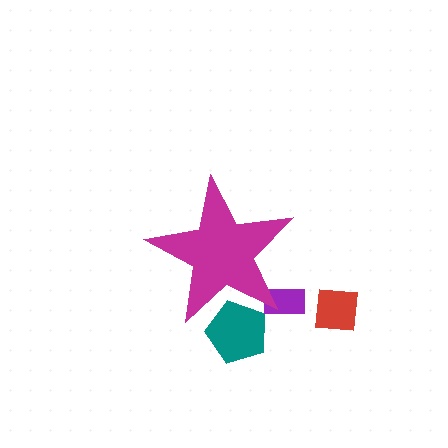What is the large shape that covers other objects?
A magenta star.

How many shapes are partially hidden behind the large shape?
2 shapes are partially hidden.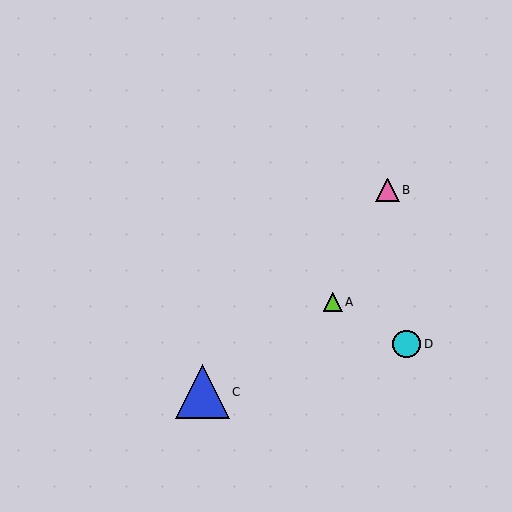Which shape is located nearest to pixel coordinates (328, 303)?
The lime triangle (labeled A) at (333, 302) is nearest to that location.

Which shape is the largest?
The blue triangle (labeled C) is the largest.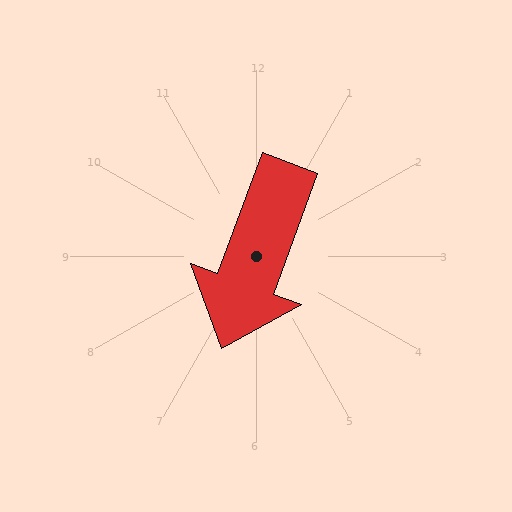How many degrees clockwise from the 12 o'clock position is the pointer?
Approximately 200 degrees.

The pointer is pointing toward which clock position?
Roughly 7 o'clock.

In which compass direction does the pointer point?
South.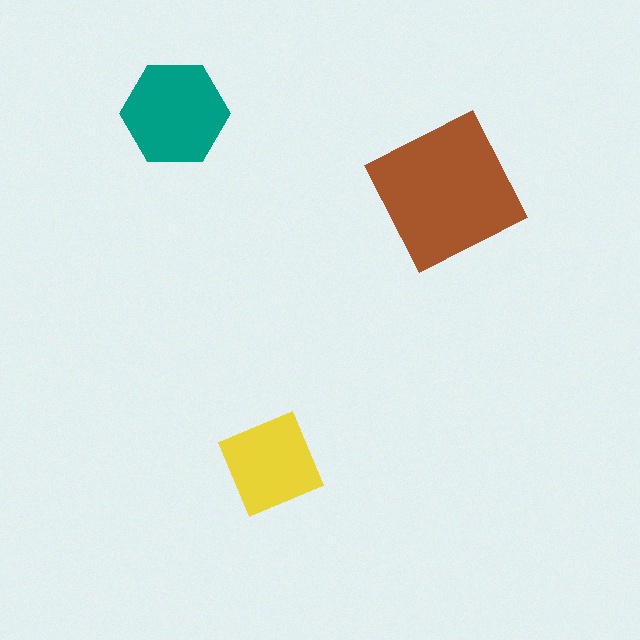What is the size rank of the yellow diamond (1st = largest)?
3rd.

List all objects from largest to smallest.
The brown square, the teal hexagon, the yellow diamond.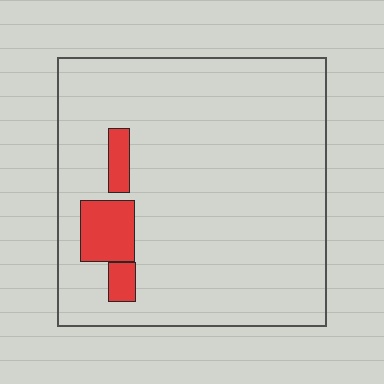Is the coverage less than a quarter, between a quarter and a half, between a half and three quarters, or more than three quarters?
Less than a quarter.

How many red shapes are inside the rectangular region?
3.